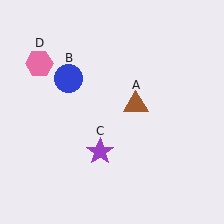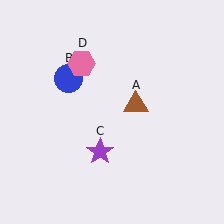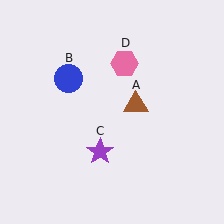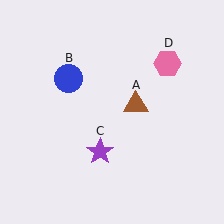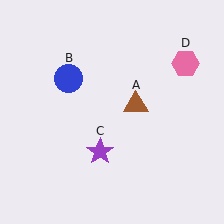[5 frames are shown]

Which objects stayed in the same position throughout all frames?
Brown triangle (object A) and blue circle (object B) and purple star (object C) remained stationary.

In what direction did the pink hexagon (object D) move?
The pink hexagon (object D) moved right.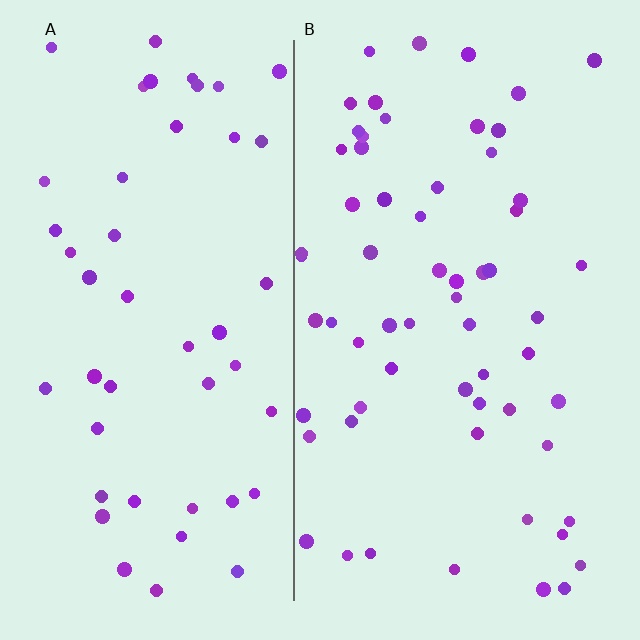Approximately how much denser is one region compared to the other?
Approximately 1.3× — region B over region A.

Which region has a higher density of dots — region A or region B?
B (the right).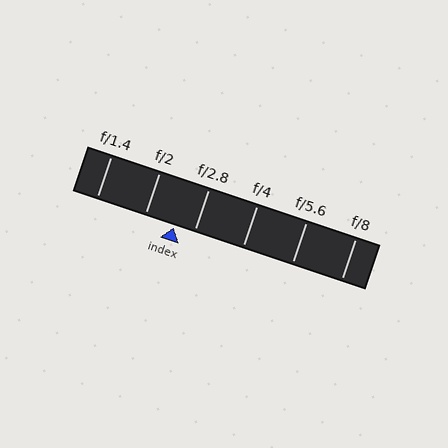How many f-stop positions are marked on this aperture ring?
There are 6 f-stop positions marked.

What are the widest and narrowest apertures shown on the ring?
The widest aperture shown is f/1.4 and the narrowest is f/8.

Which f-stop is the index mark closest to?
The index mark is closest to f/2.8.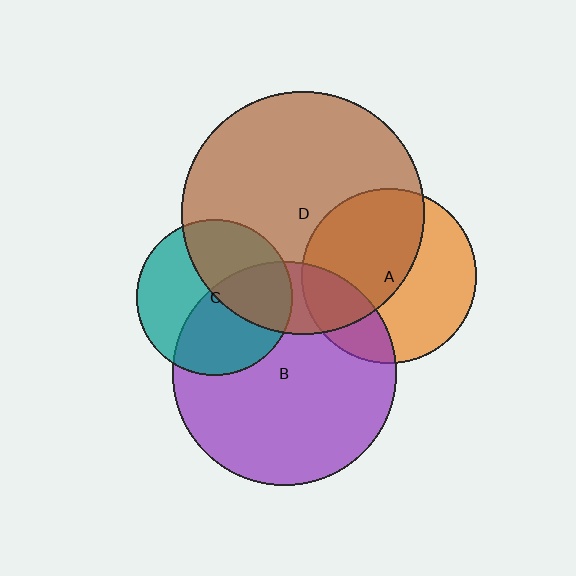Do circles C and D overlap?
Yes.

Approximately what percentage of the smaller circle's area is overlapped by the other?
Approximately 45%.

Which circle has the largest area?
Circle D (brown).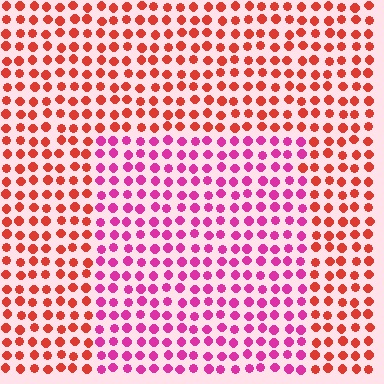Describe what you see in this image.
The image is filled with small red elements in a uniform arrangement. A rectangle-shaped region is visible where the elements are tinted to a slightly different hue, forming a subtle color boundary.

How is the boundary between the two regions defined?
The boundary is defined purely by a slight shift in hue (about 45 degrees). Spacing, size, and orientation are identical on both sides.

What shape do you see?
I see a rectangle.